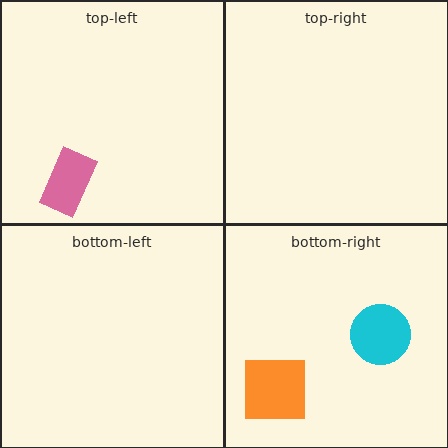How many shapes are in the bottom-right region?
2.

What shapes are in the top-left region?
The pink rectangle.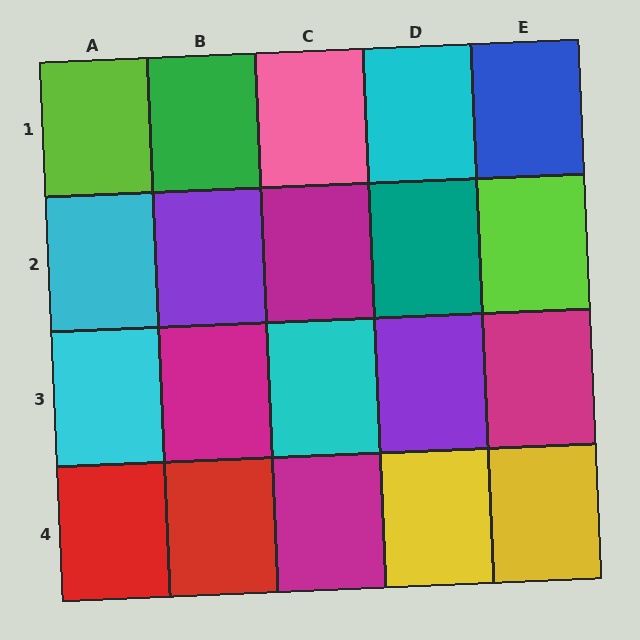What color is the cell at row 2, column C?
Magenta.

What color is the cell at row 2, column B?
Purple.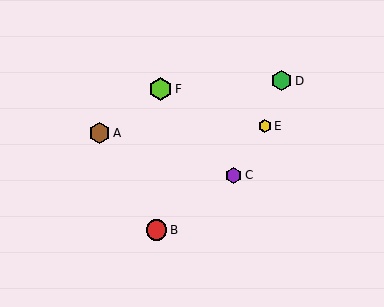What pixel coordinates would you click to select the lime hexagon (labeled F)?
Click at (160, 89) to select the lime hexagon F.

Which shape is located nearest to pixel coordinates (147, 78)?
The lime hexagon (labeled F) at (160, 89) is nearest to that location.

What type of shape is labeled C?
Shape C is a purple hexagon.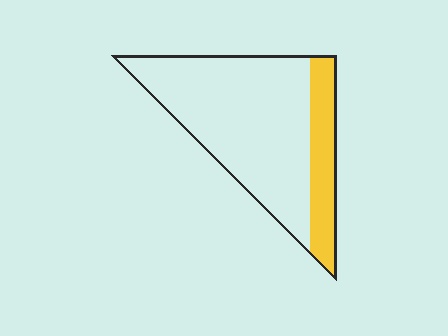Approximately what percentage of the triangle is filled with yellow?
Approximately 20%.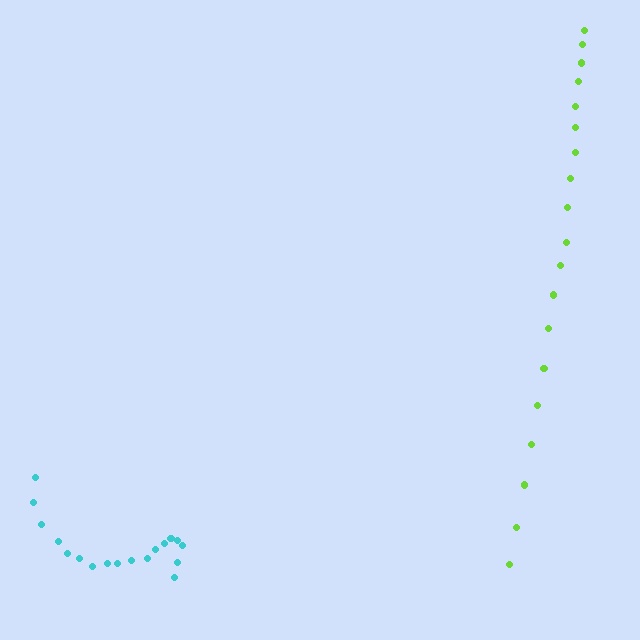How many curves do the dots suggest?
There are 2 distinct paths.